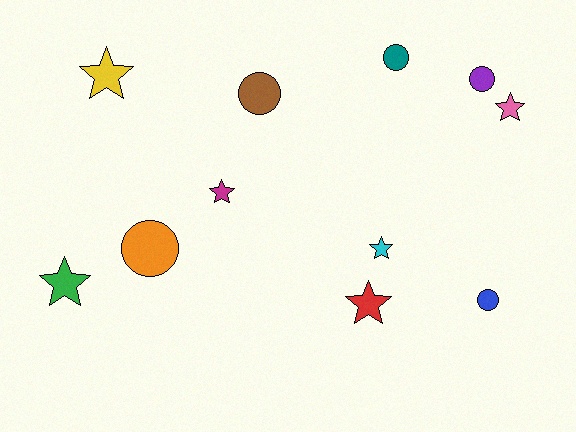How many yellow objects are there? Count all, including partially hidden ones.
There is 1 yellow object.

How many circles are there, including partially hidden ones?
There are 5 circles.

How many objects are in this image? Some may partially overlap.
There are 11 objects.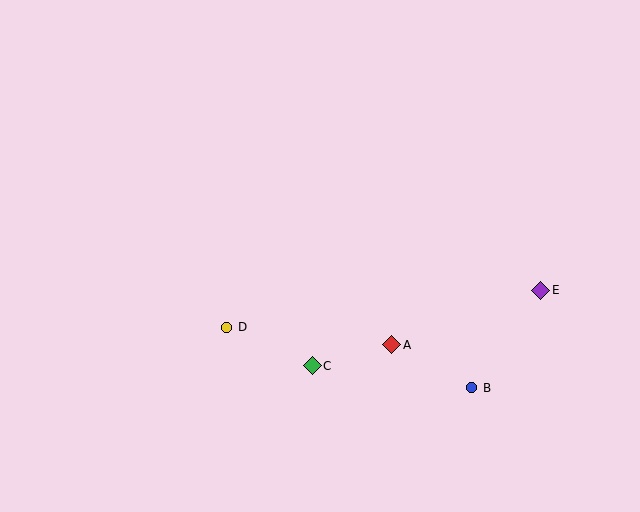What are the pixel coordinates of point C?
Point C is at (312, 366).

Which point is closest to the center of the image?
Point C at (312, 366) is closest to the center.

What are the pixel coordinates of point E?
Point E is at (541, 290).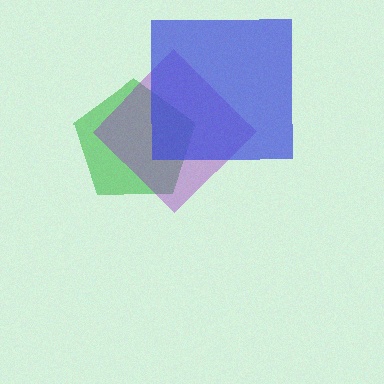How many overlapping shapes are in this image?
There are 3 overlapping shapes in the image.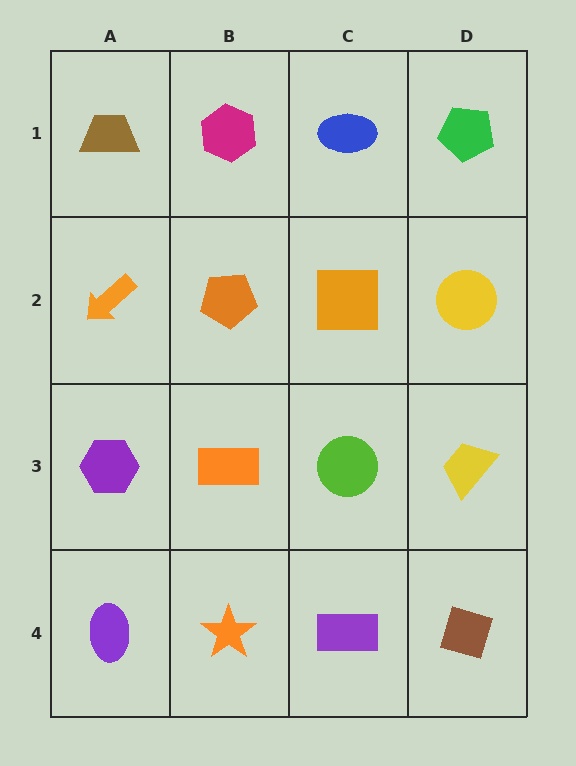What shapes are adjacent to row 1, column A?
An orange arrow (row 2, column A), a magenta hexagon (row 1, column B).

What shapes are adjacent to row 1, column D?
A yellow circle (row 2, column D), a blue ellipse (row 1, column C).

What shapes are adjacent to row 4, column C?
A lime circle (row 3, column C), an orange star (row 4, column B), a brown diamond (row 4, column D).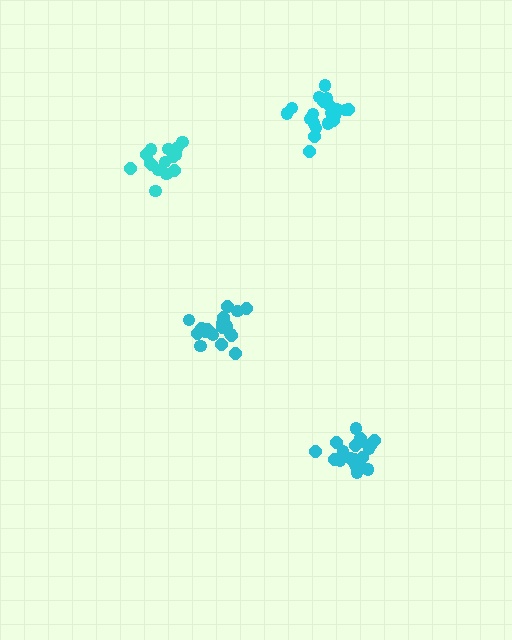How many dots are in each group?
Group 1: 21 dots, Group 2: 20 dots, Group 3: 21 dots, Group 4: 16 dots (78 total).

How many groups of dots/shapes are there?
There are 4 groups.